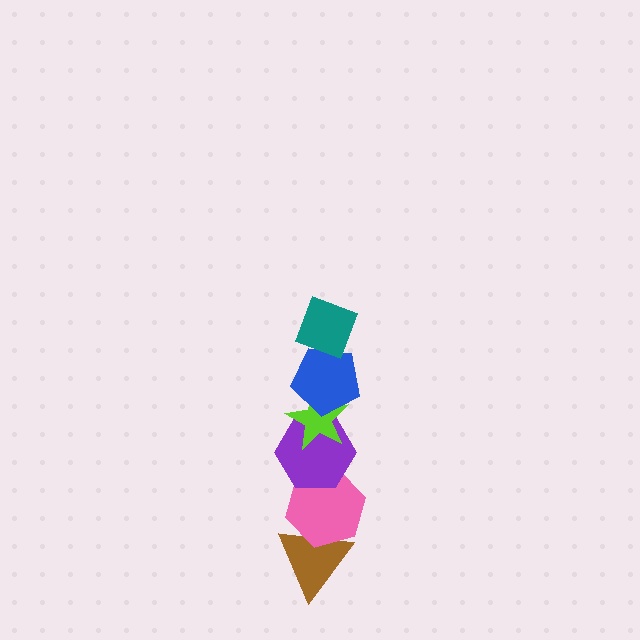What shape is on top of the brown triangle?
The pink hexagon is on top of the brown triangle.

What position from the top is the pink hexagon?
The pink hexagon is 5th from the top.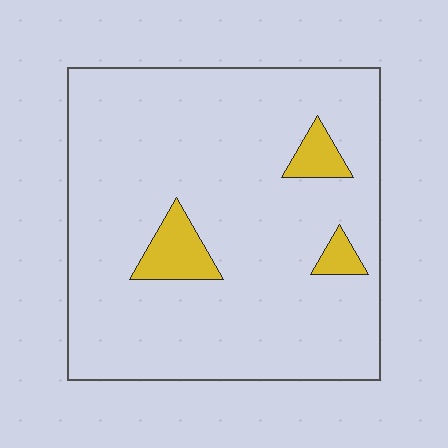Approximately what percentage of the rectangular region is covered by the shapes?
Approximately 10%.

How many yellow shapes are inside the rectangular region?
3.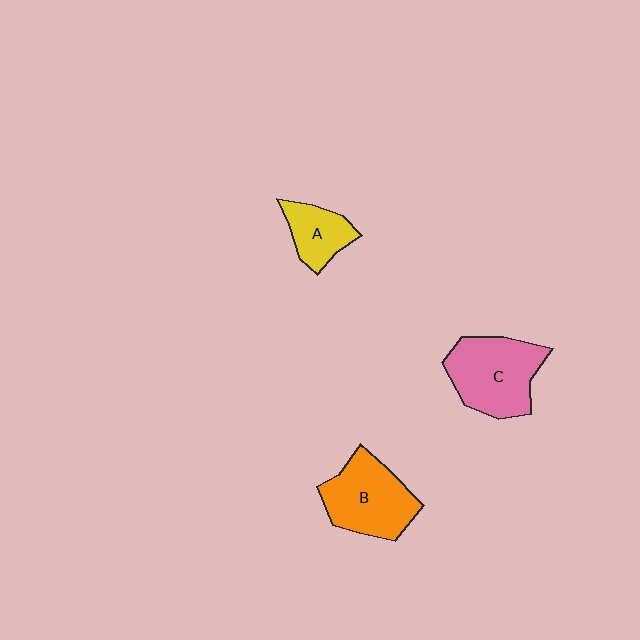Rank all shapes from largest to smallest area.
From largest to smallest: C (pink), B (orange), A (yellow).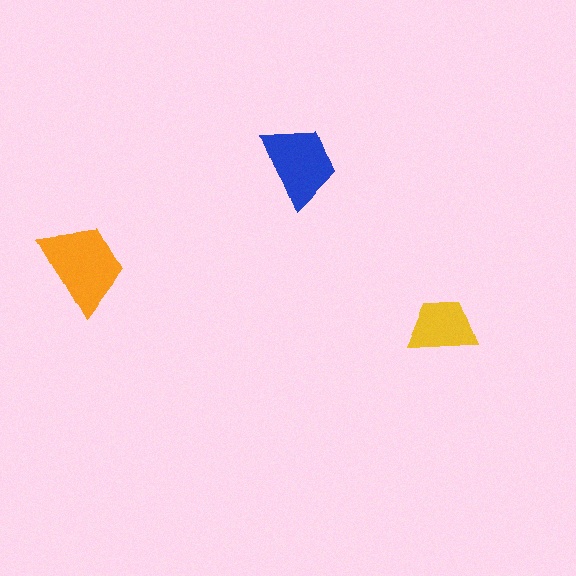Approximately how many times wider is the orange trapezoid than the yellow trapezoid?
About 1.5 times wider.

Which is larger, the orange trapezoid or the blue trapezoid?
The orange one.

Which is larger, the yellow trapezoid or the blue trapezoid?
The blue one.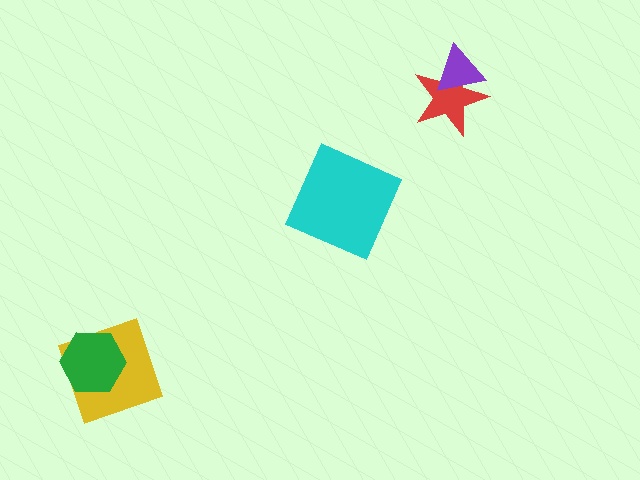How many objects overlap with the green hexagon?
1 object overlaps with the green hexagon.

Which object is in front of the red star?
The purple triangle is in front of the red star.